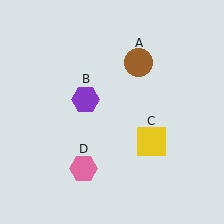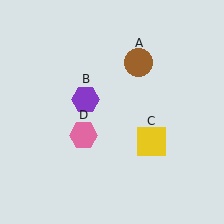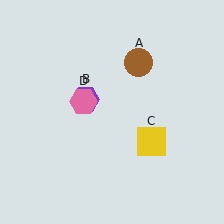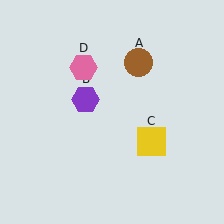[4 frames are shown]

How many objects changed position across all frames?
1 object changed position: pink hexagon (object D).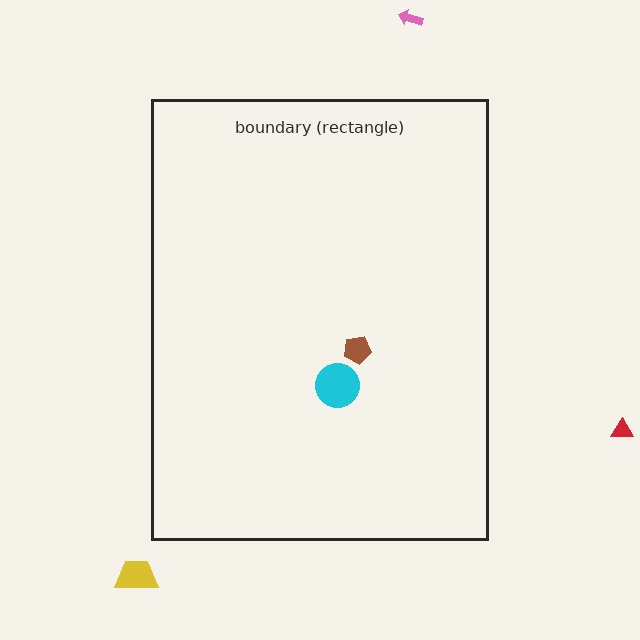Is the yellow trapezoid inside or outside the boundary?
Outside.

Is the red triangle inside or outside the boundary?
Outside.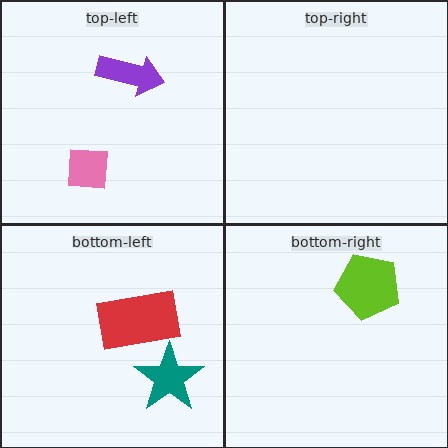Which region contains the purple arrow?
The top-left region.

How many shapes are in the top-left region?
2.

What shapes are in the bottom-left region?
The teal star, the red rectangle.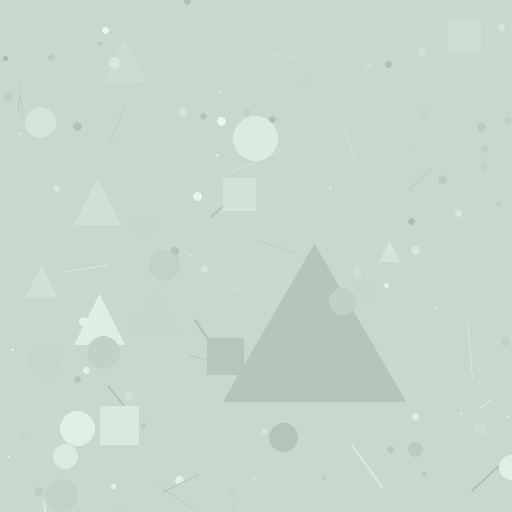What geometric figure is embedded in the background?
A triangle is embedded in the background.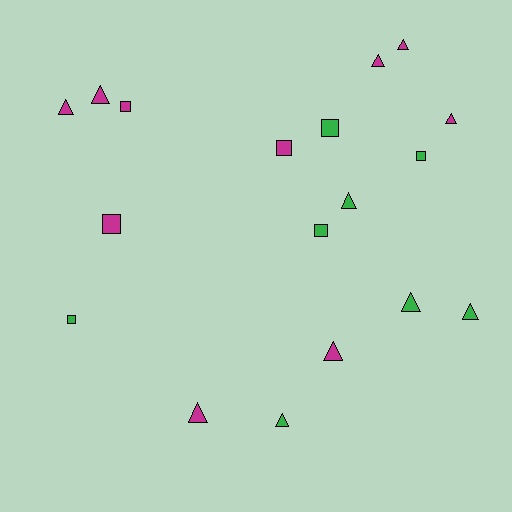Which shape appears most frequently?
Triangle, with 11 objects.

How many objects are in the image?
There are 18 objects.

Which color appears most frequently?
Magenta, with 10 objects.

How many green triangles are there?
There are 4 green triangles.